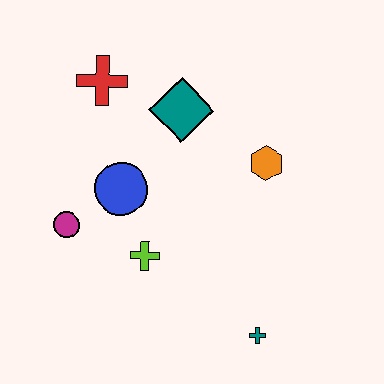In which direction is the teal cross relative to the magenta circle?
The teal cross is to the right of the magenta circle.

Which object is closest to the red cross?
The teal diamond is closest to the red cross.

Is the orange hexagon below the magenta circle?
No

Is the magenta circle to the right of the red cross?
No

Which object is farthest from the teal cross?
The red cross is farthest from the teal cross.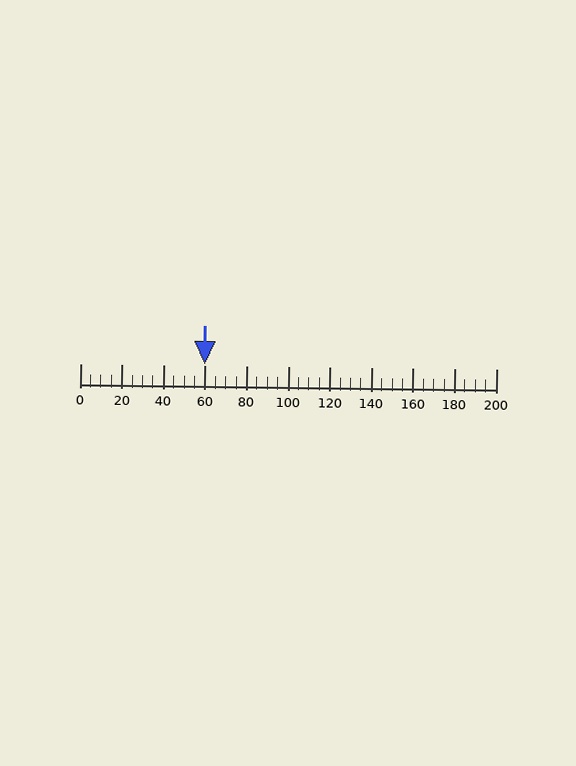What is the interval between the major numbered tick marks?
The major tick marks are spaced 20 units apart.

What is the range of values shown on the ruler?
The ruler shows values from 0 to 200.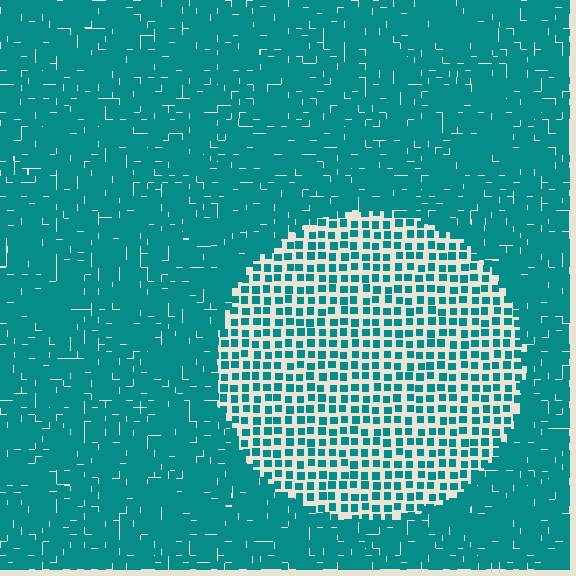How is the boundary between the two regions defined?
The boundary is defined by a change in element density (approximately 2.4x ratio). All elements are the same color, size, and shape.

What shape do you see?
I see a circle.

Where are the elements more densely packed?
The elements are more densely packed outside the circle boundary.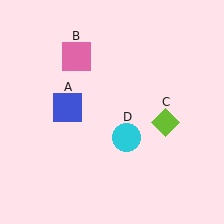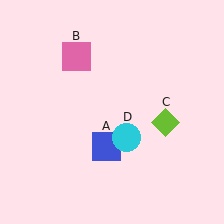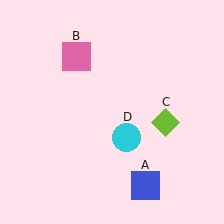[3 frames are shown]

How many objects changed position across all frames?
1 object changed position: blue square (object A).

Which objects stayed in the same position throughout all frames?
Pink square (object B) and lime diamond (object C) and cyan circle (object D) remained stationary.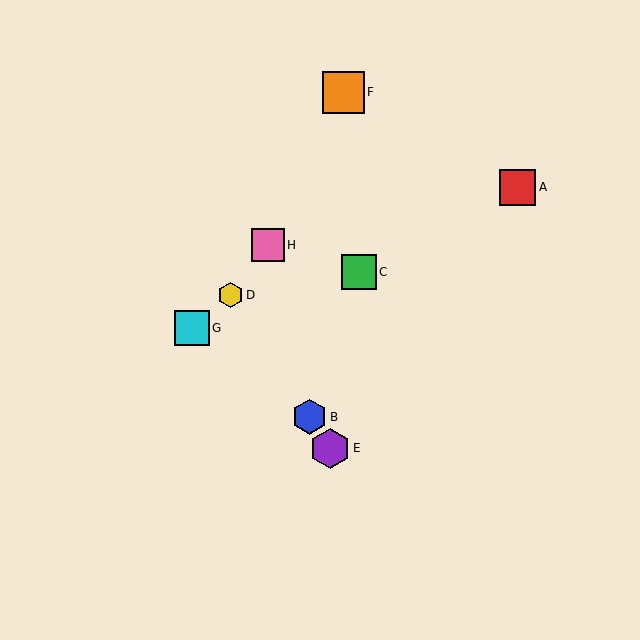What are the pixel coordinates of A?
Object A is at (518, 187).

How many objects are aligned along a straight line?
3 objects (B, D, E) are aligned along a straight line.